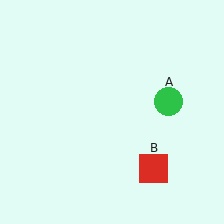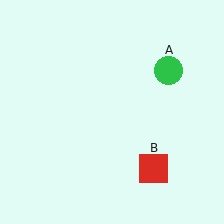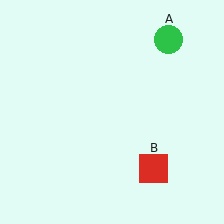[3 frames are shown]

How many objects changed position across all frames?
1 object changed position: green circle (object A).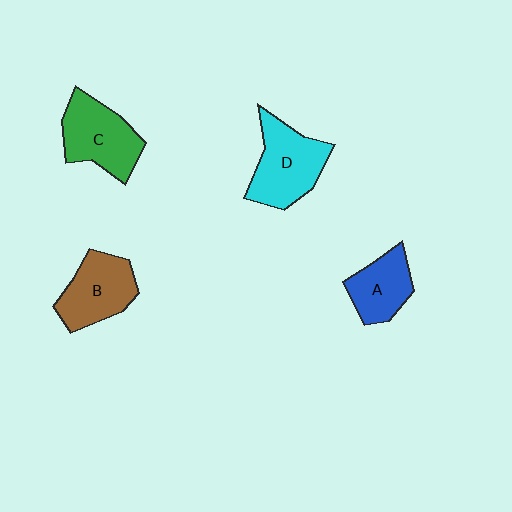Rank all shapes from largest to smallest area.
From largest to smallest: D (cyan), C (green), B (brown), A (blue).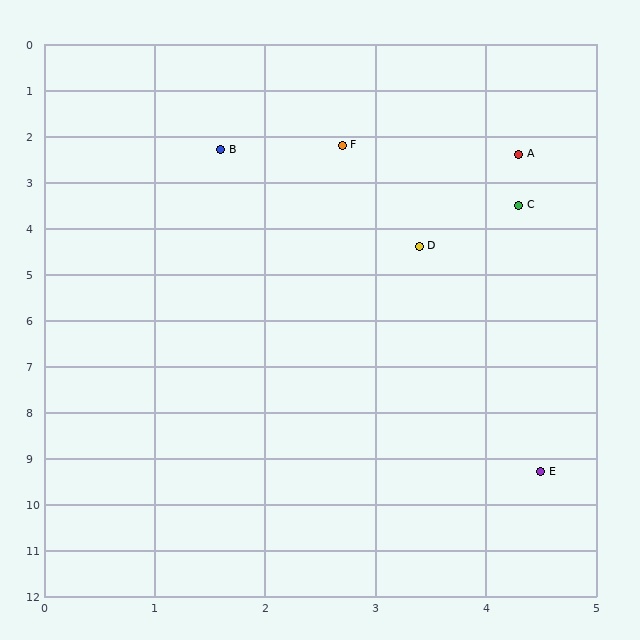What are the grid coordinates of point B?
Point B is at approximately (1.6, 2.3).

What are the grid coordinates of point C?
Point C is at approximately (4.3, 3.5).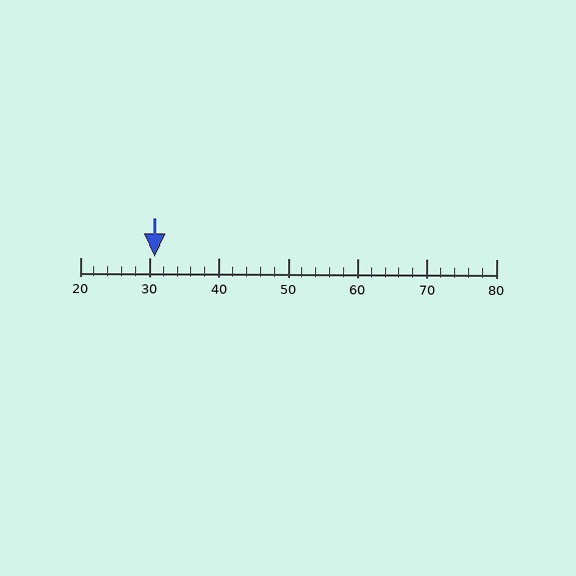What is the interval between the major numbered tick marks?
The major tick marks are spaced 10 units apart.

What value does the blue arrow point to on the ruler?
The blue arrow points to approximately 31.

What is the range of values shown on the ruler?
The ruler shows values from 20 to 80.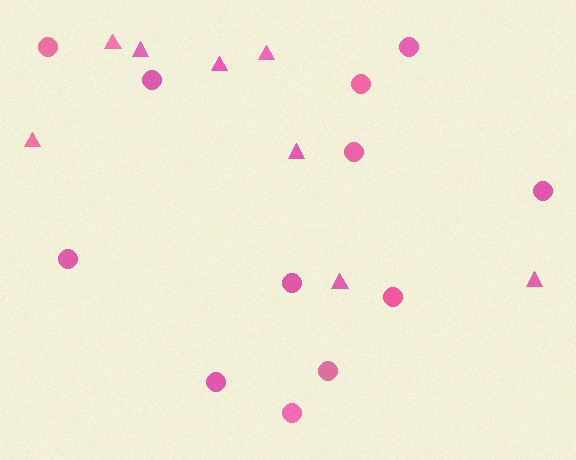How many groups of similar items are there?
There are 2 groups: one group of circles (12) and one group of triangles (8).